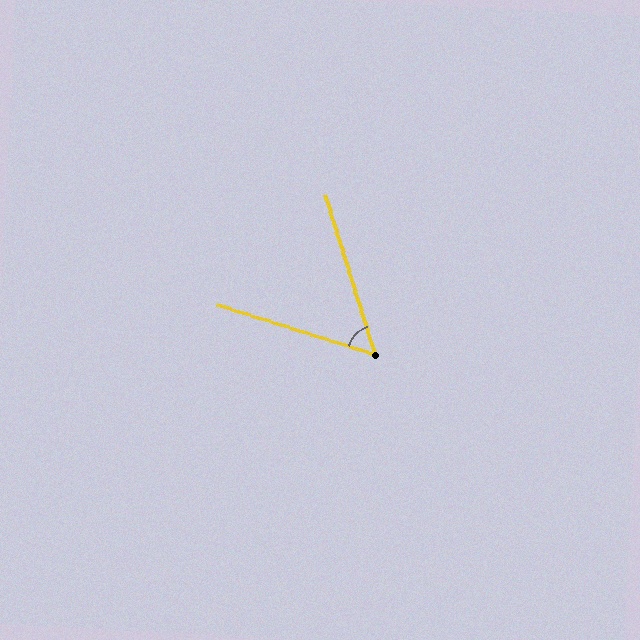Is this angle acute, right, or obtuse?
It is acute.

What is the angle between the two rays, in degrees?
Approximately 55 degrees.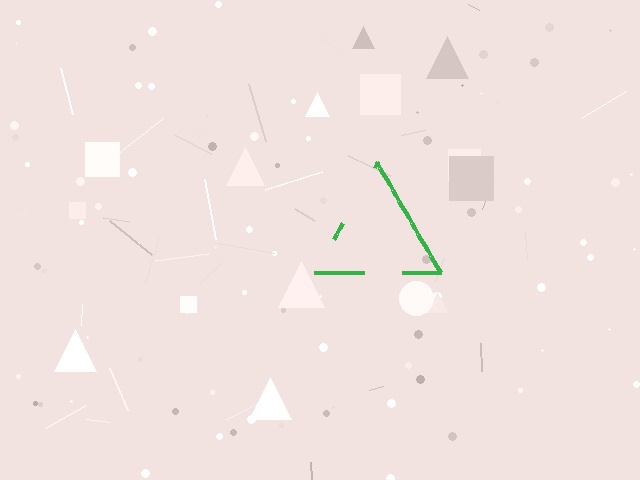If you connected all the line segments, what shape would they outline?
They would outline a triangle.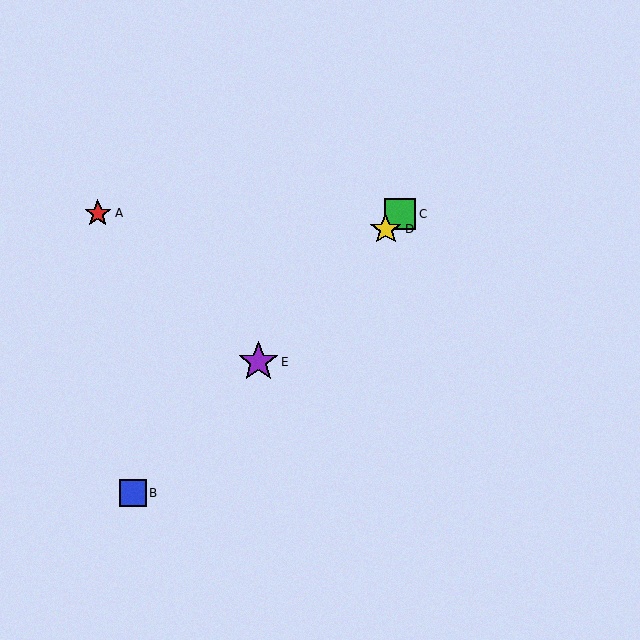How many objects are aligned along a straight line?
4 objects (B, C, D, E) are aligned along a straight line.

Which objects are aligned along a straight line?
Objects B, C, D, E are aligned along a straight line.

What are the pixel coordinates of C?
Object C is at (400, 214).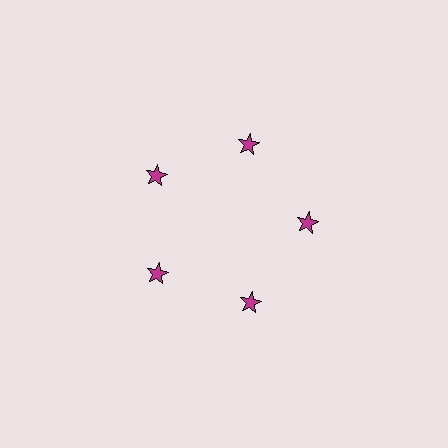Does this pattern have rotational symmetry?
Yes, this pattern has 5-fold rotational symmetry. It looks the same after rotating 72 degrees around the center.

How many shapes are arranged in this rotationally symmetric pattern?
There are 5 shapes, arranged in 5 groups of 1.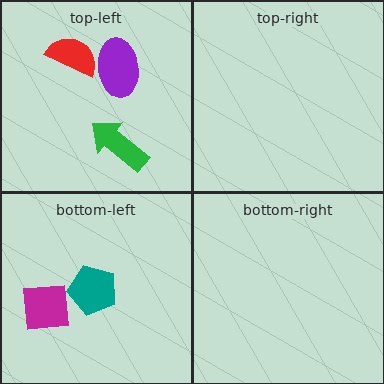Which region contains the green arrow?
The top-left region.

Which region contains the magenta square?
The bottom-left region.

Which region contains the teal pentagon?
The bottom-left region.